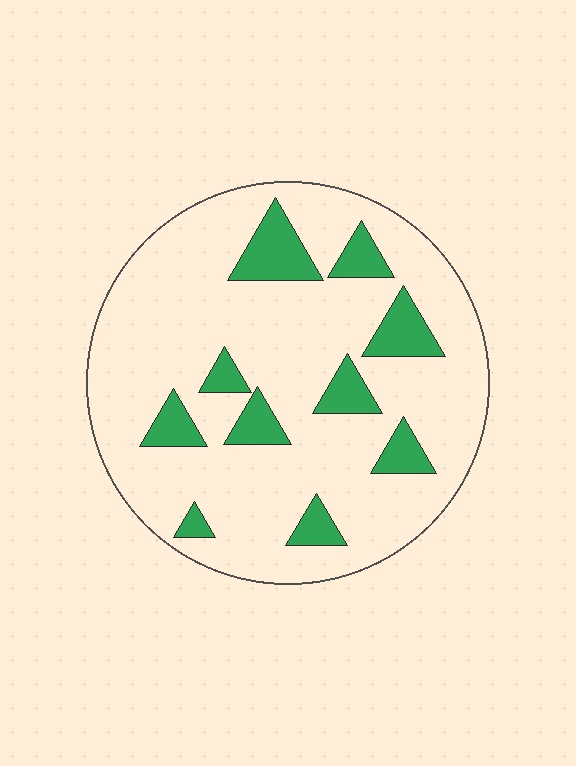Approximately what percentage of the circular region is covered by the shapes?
Approximately 15%.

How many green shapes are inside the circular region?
10.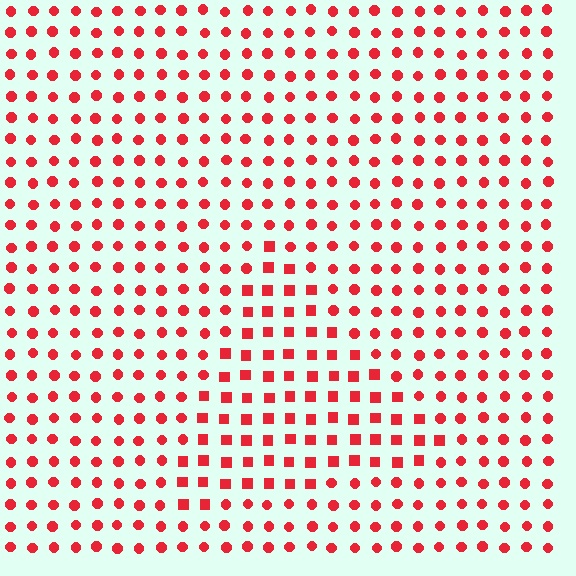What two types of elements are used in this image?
The image uses squares inside the triangle region and circles outside it.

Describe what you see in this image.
The image is filled with small red elements arranged in a uniform grid. A triangle-shaped region contains squares, while the surrounding area contains circles. The boundary is defined purely by the change in element shape.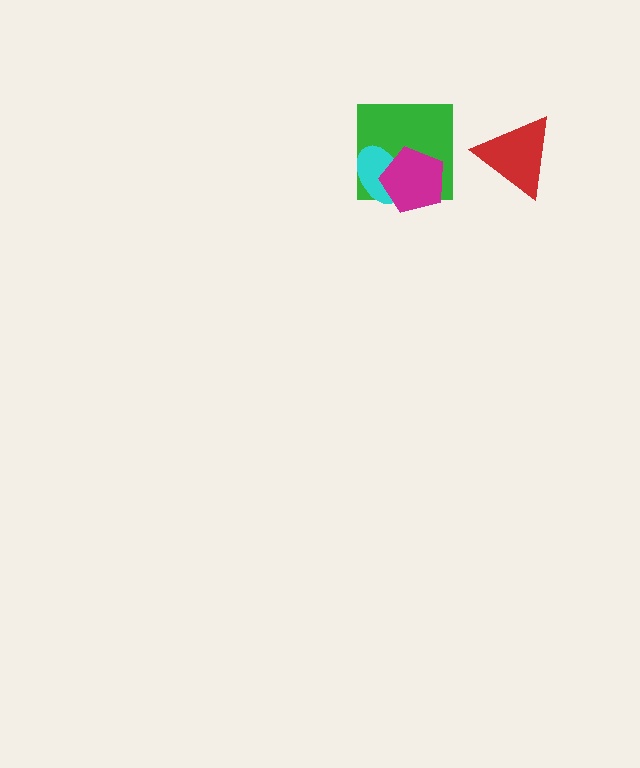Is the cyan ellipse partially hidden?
Yes, it is partially covered by another shape.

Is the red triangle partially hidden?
No, no other shape covers it.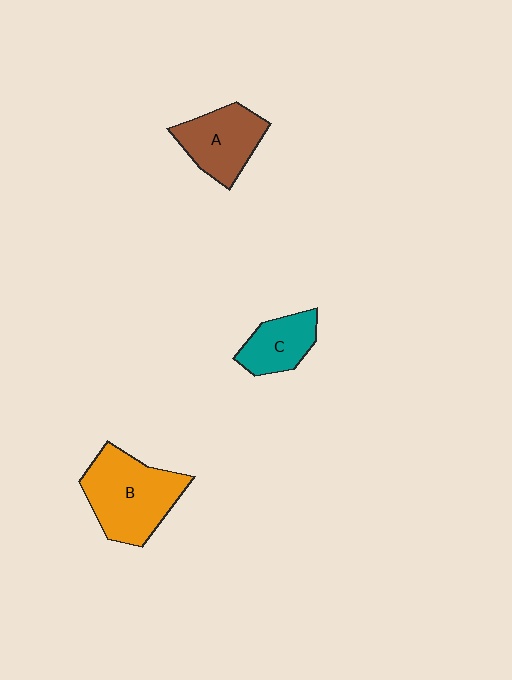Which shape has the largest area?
Shape B (orange).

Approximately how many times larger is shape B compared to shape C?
Approximately 1.9 times.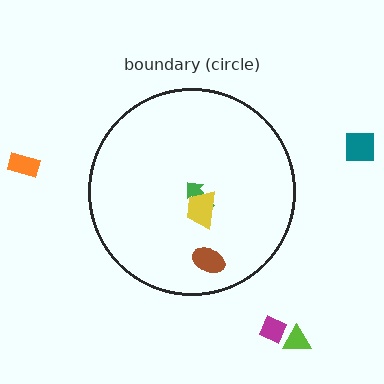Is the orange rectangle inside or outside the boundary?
Outside.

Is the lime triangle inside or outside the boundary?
Outside.